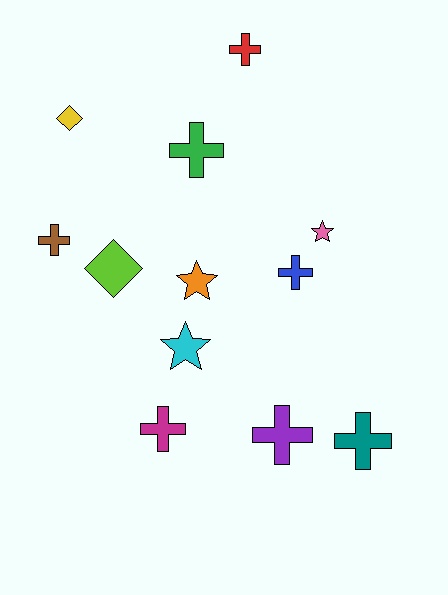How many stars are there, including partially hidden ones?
There are 3 stars.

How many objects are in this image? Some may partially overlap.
There are 12 objects.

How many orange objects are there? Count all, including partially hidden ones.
There is 1 orange object.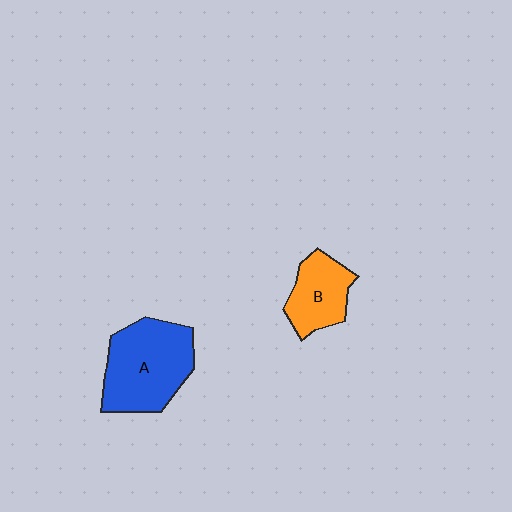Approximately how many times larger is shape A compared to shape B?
Approximately 1.7 times.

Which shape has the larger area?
Shape A (blue).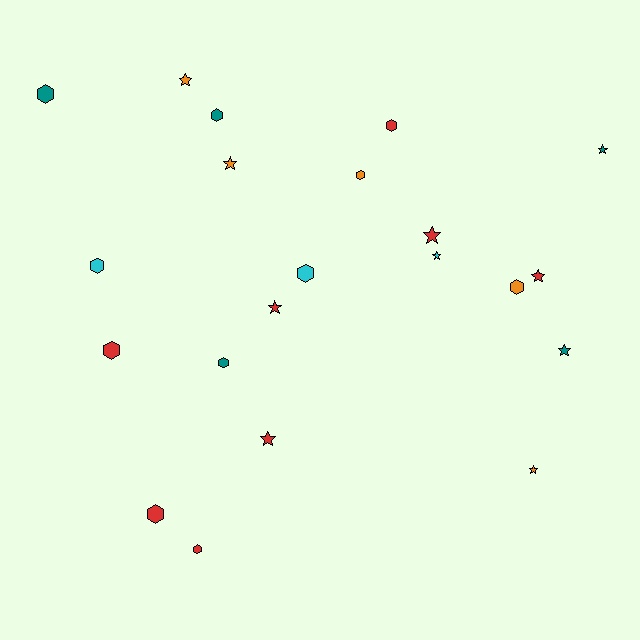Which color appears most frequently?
Red, with 8 objects.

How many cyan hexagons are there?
There are 2 cyan hexagons.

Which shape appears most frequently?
Hexagon, with 11 objects.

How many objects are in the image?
There are 21 objects.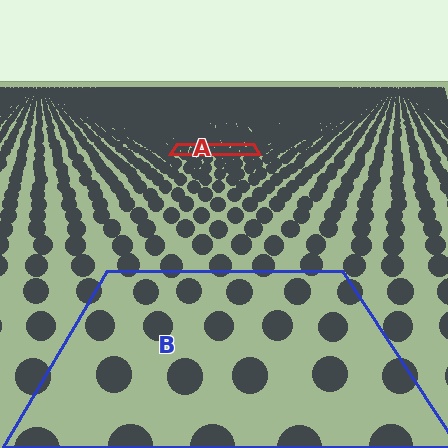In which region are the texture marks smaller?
The texture marks are smaller in region A, because it is farther away.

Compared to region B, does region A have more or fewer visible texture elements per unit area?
Region A has more texture elements per unit area — they are packed more densely because it is farther away.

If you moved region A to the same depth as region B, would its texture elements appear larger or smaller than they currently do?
They would appear larger. At a closer depth, the same texture elements are projected at a bigger on-screen size.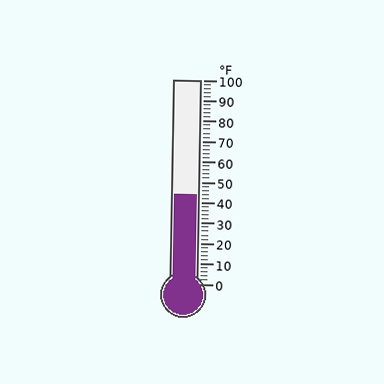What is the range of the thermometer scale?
The thermometer scale ranges from 0°F to 100°F.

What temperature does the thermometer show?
The thermometer shows approximately 44°F.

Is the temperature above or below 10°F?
The temperature is above 10°F.